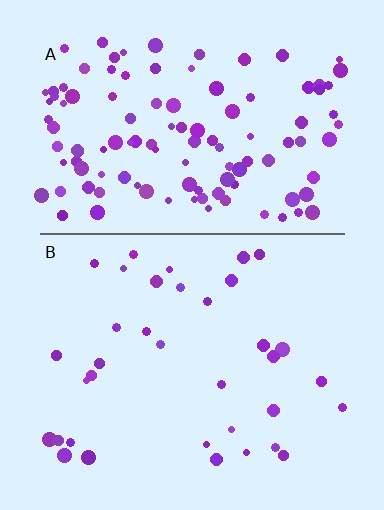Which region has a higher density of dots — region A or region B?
A (the top).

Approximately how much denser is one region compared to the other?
Approximately 3.3× — region A over region B.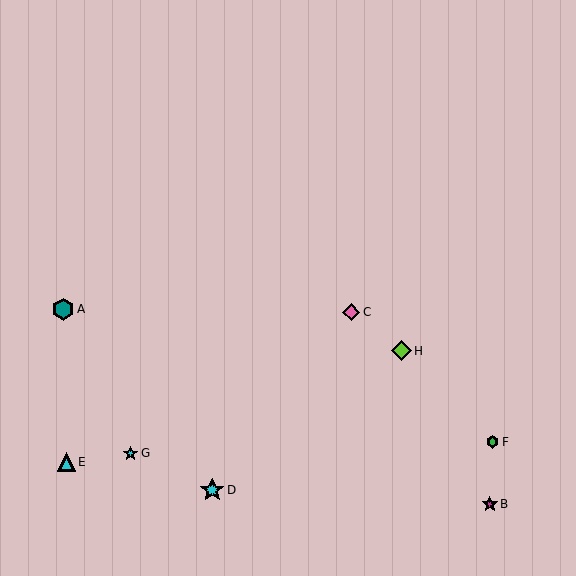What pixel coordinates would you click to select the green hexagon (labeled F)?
Click at (492, 442) to select the green hexagon F.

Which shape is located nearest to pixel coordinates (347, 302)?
The pink diamond (labeled C) at (351, 312) is nearest to that location.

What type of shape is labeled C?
Shape C is a pink diamond.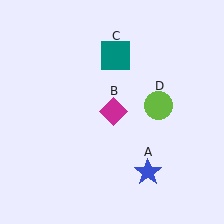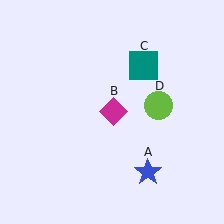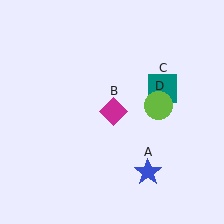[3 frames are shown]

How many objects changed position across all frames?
1 object changed position: teal square (object C).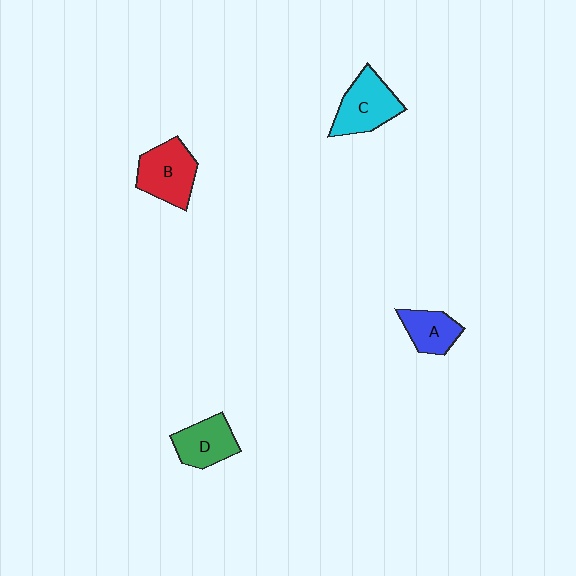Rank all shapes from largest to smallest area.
From largest to smallest: C (cyan), B (red), D (green), A (blue).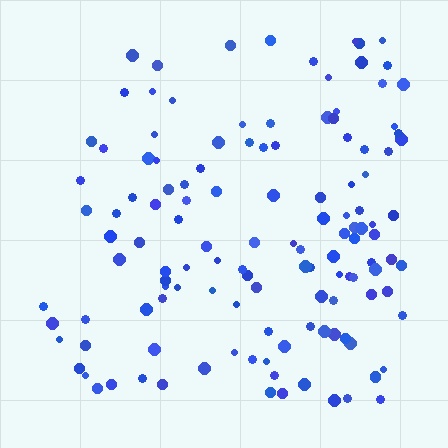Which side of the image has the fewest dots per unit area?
The left.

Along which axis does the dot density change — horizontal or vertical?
Horizontal.